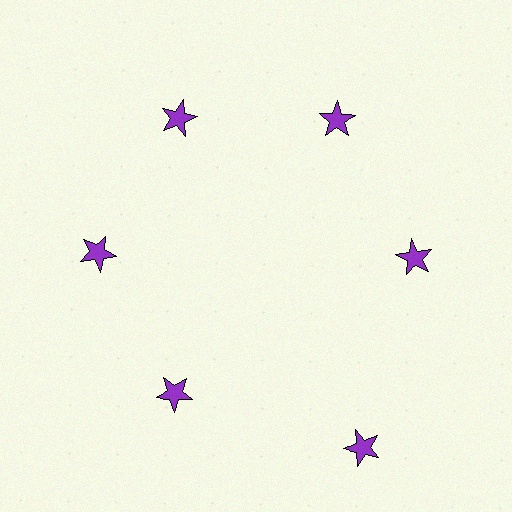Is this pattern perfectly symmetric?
No. The 6 purple stars are arranged in a ring, but one element near the 5 o'clock position is pushed outward from the center, breaking the 6-fold rotational symmetry.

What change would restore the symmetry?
The symmetry would be restored by moving it inward, back onto the ring so that all 6 stars sit at equal angles and equal distance from the center.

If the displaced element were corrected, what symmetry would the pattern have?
It would have 6-fold rotational symmetry — the pattern would map onto itself every 60 degrees.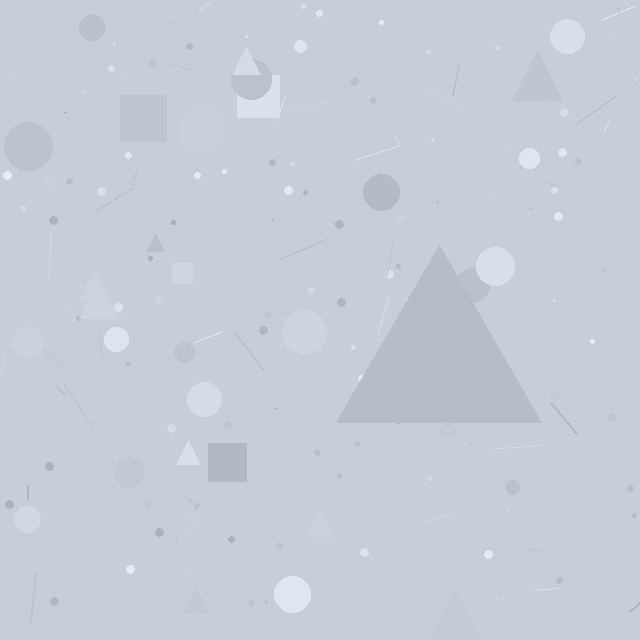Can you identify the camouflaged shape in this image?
The camouflaged shape is a triangle.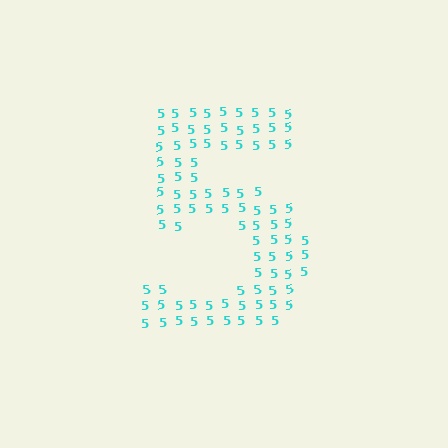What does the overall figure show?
The overall figure shows the digit 5.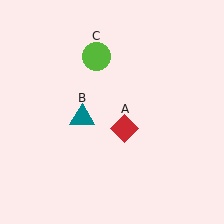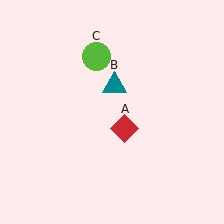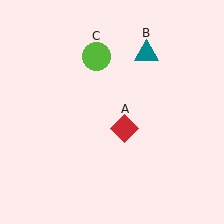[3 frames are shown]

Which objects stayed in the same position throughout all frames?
Red diamond (object A) and lime circle (object C) remained stationary.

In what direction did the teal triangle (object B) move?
The teal triangle (object B) moved up and to the right.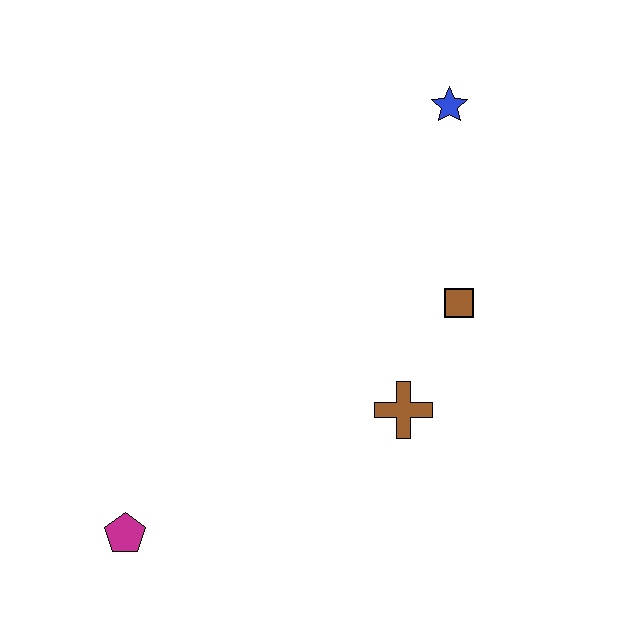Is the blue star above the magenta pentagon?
Yes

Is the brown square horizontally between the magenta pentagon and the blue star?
No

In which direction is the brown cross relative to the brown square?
The brown cross is below the brown square.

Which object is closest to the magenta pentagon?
The brown cross is closest to the magenta pentagon.